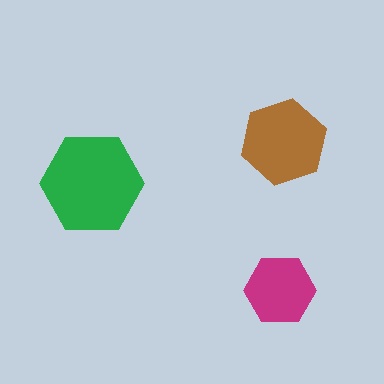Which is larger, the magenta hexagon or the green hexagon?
The green one.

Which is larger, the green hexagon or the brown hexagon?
The green one.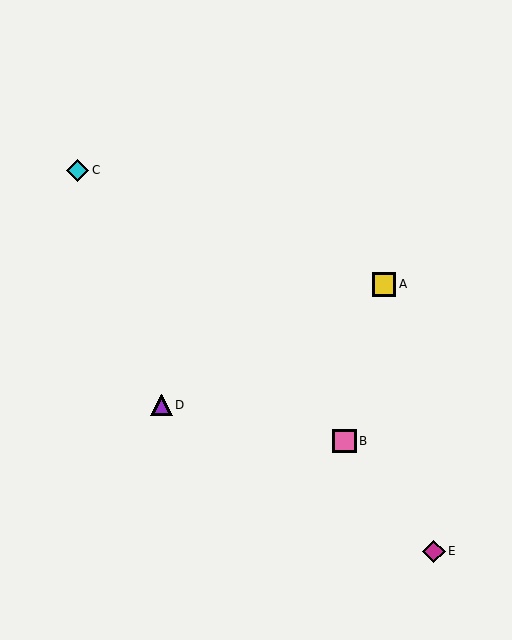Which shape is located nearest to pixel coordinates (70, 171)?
The cyan diamond (labeled C) at (78, 170) is nearest to that location.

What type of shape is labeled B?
Shape B is a pink square.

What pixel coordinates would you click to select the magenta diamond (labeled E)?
Click at (434, 551) to select the magenta diamond E.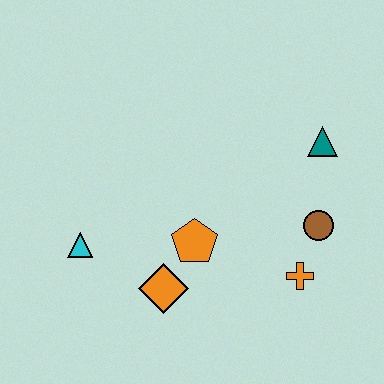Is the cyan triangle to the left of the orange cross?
Yes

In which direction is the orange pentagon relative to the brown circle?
The orange pentagon is to the left of the brown circle.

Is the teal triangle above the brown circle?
Yes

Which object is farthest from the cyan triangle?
The teal triangle is farthest from the cyan triangle.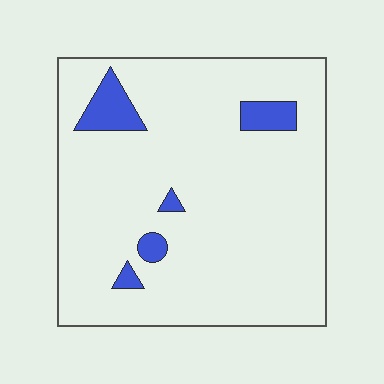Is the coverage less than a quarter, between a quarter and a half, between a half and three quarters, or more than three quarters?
Less than a quarter.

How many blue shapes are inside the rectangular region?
5.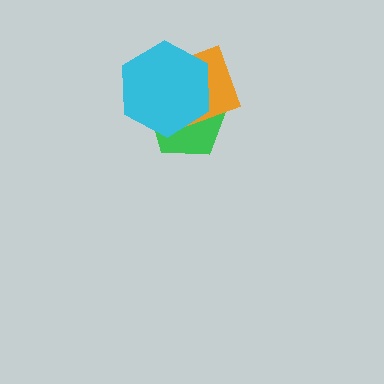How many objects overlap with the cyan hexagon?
2 objects overlap with the cyan hexagon.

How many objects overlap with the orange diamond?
2 objects overlap with the orange diamond.